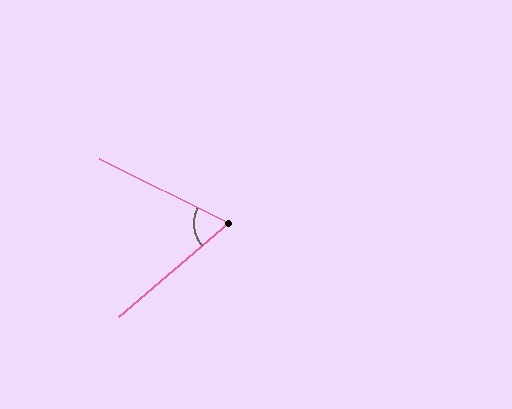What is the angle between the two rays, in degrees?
Approximately 67 degrees.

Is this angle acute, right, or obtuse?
It is acute.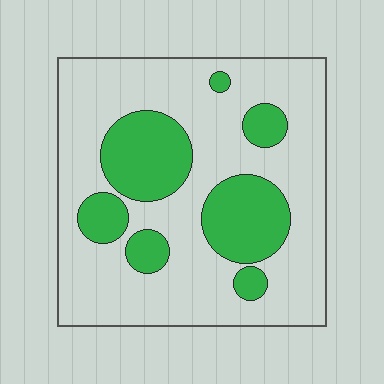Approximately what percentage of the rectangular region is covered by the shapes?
Approximately 25%.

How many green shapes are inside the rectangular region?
7.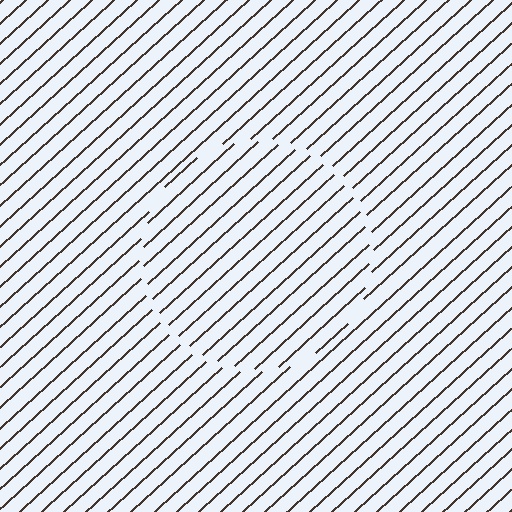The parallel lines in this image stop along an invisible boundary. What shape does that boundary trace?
An illusory circle. The interior of the shape contains the same grating, shifted by half a period — the contour is defined by the phase discontinuity where line-ends from the inner and outer gratings abut.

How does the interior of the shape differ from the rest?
The interior of the shape contains the same grating, shifted by half a period — the contour is defined by the phase discontinuity where line-ends from the inner and outer gratings abut.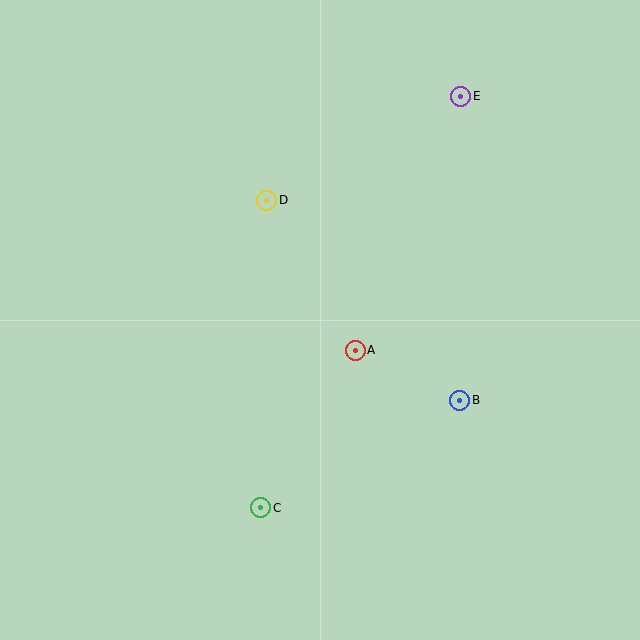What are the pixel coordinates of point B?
Point B is at (460, 400).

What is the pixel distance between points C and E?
The distance between C and E is 458 pixels.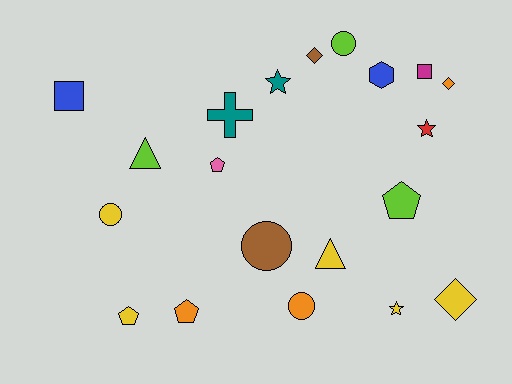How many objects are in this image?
There are 20 objects.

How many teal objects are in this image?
There are 2 teal objects.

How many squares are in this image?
There are 2 squares.